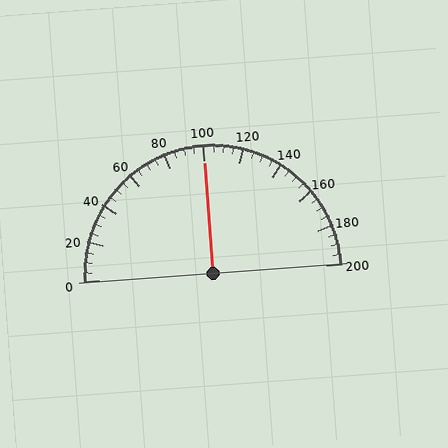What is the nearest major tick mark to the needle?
The nearest major tick mark is 100.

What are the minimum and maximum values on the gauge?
The gauge ranges from 0 to 200.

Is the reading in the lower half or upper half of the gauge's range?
The reading is in the upper half of the range (0 to 200).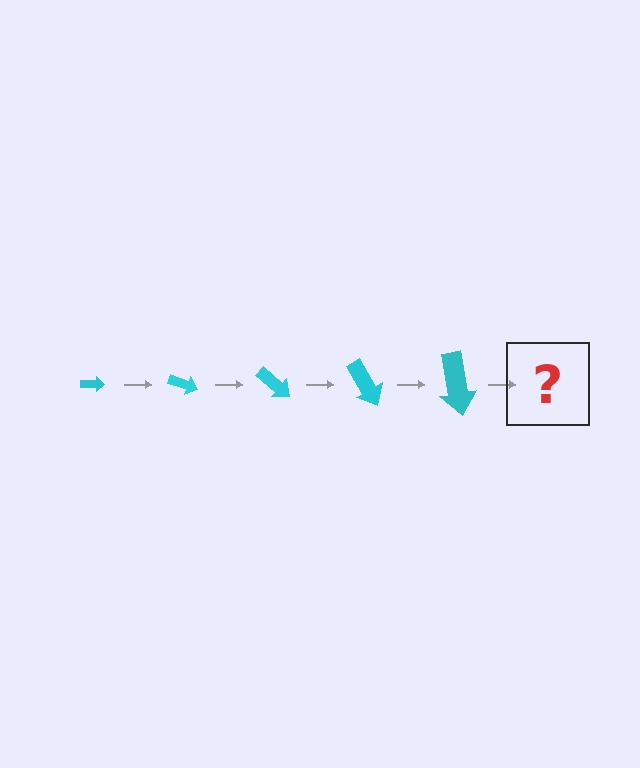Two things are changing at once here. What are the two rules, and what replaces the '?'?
The two rules are that the arrow grows larger each step and it rotates 20 degrees each step. The '?' should be an arrow, larger than the previous one and rotated 100 degrees from the start.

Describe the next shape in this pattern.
It should be an arrow, larger than the previous one and rotated 100 degrees from the start.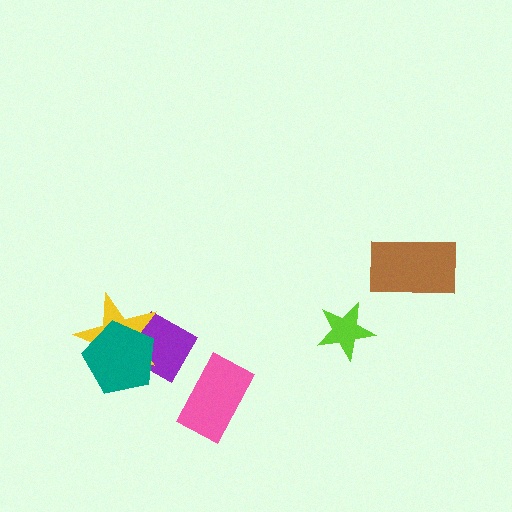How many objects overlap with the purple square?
2 objects overlap with the purple square.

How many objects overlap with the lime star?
0 objects overlap with the lime star.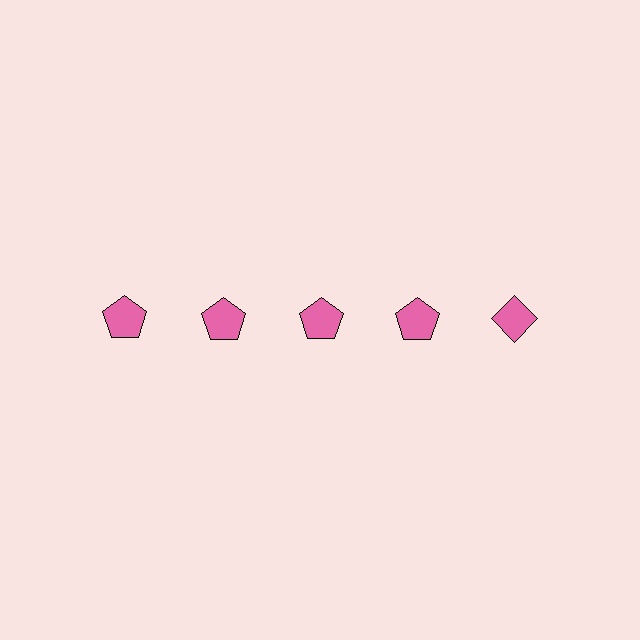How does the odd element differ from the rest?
It has a different shape: diamond instead of pentagon.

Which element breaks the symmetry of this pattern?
The pink diamond in the top row, rightmost column breaks the symmetry. All other shapes are pink pentagons.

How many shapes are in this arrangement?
There are 5 shapes arranged in a grid pattern.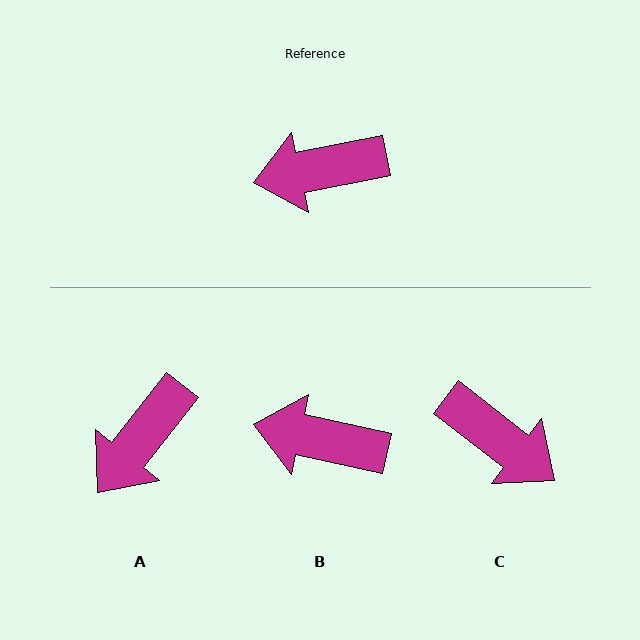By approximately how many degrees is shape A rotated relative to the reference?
Approximately 40 degrees counter-clockwise.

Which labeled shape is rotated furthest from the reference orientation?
C, about 131 degrees away.